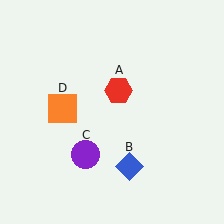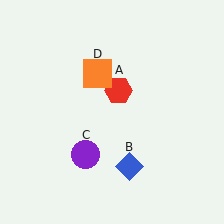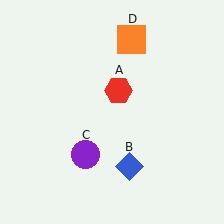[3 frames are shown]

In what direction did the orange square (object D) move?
The orange square (object D) moved up and to the right.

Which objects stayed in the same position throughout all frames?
Red hexagon (object A) and blue diamond (object B) and purple circle (object C) remained stationary.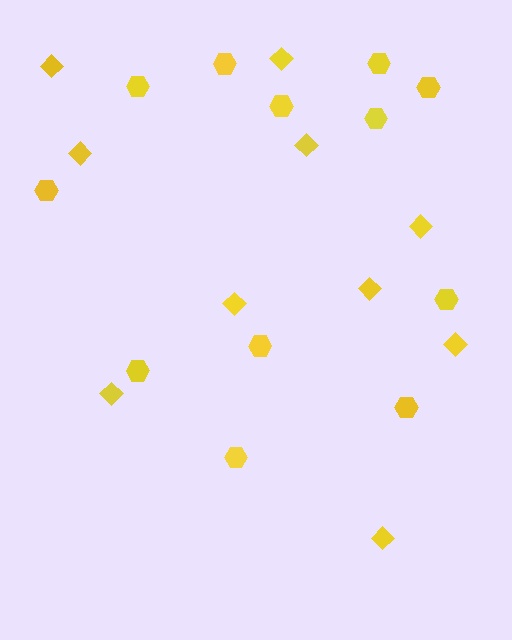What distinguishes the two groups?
There are 2 groups: one group of hexagons (12) and one group of diamonds (10).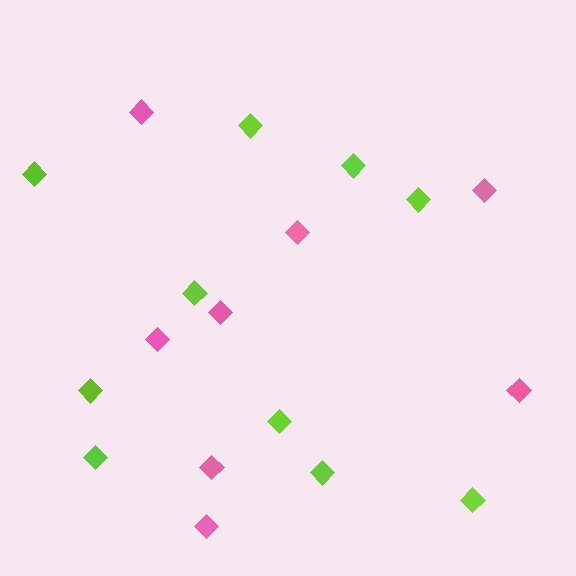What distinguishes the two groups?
There are 2 groups: one group of pink diamonds (8) and one group of lime diamonds (10).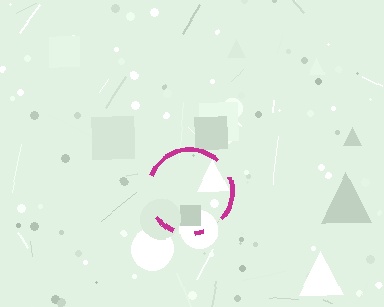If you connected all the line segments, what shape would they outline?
They would outline a circle.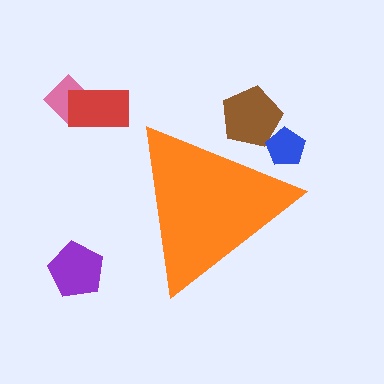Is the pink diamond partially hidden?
No, the pink diamond is fully visible.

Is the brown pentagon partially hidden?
Yes, the brown pentagon is partially hidden behind the orange triangle.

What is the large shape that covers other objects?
An orange triangle.